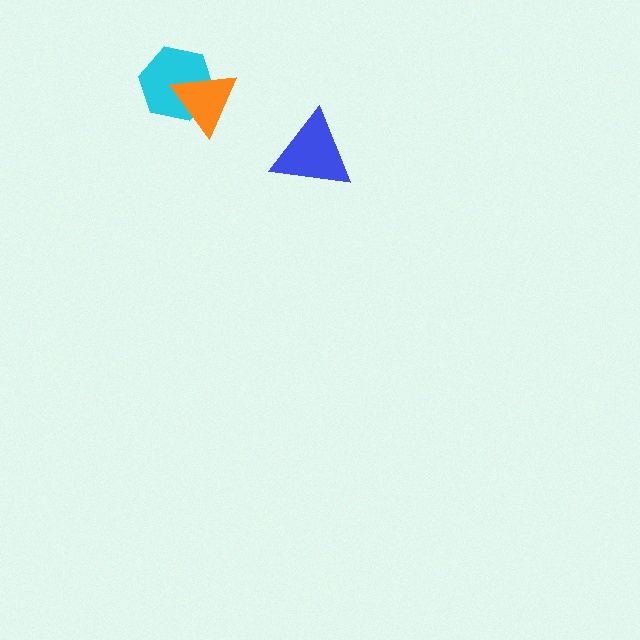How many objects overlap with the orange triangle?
1 object overlaps with the orange triangle.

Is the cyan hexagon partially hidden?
Yes, it is partially covered by another shape.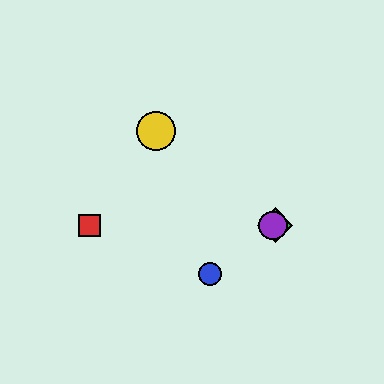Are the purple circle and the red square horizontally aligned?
Yes, both are at y≈225.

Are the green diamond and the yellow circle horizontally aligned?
No, the green diamond is at y≈225 and the yellow circle is at y≈131.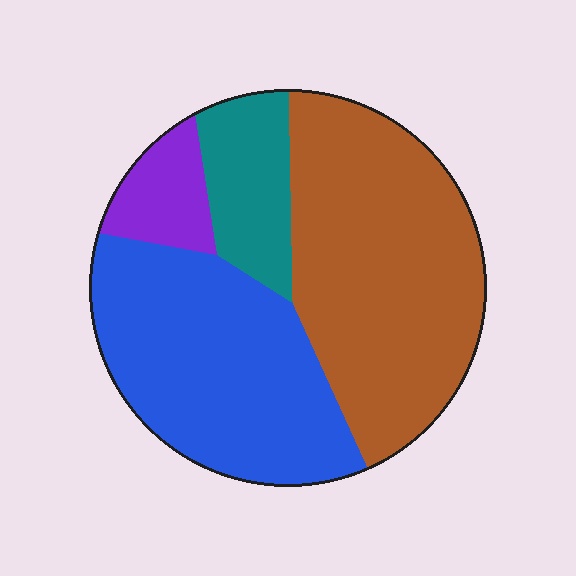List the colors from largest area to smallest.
From largest to smallest: brown, blue, teal, purple.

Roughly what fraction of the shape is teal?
Teal covers 12% of the shape.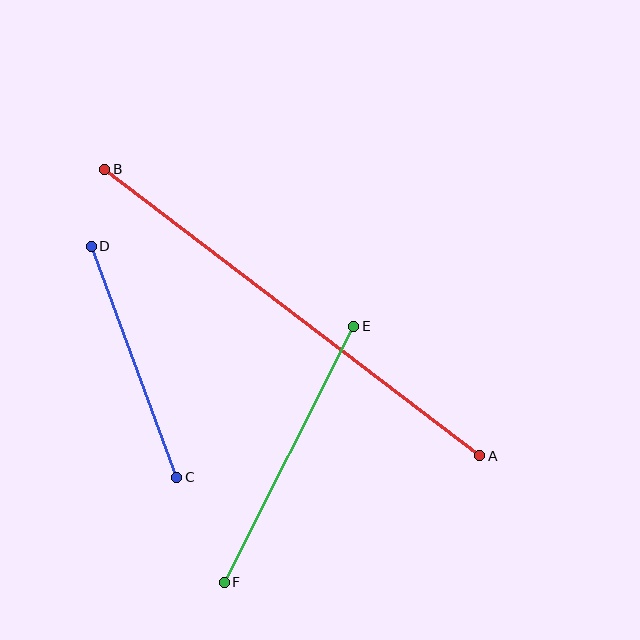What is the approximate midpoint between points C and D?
The midpoint is at approximately (134, 362) pixels.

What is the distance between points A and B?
The distance is approximately 472 pixels.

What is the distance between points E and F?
The distance is approximately 287 pixels.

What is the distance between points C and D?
The distance is approximately 246 pixels.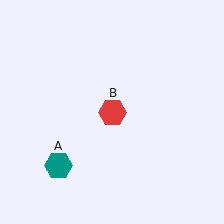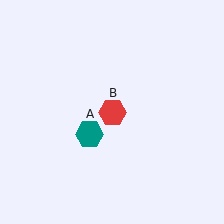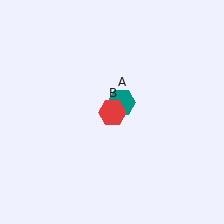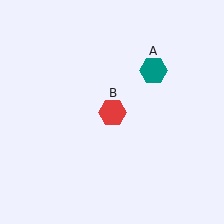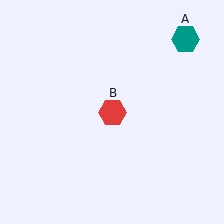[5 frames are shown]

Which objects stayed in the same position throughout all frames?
Red hexagon (object B) remained stationary.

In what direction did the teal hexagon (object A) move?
The teal hexagon (object A) moved up and to the right.